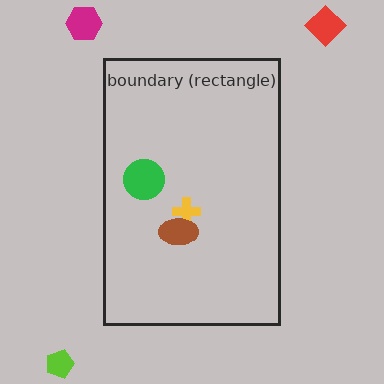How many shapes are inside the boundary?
3 inside, 3 outside.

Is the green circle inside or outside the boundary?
Inside.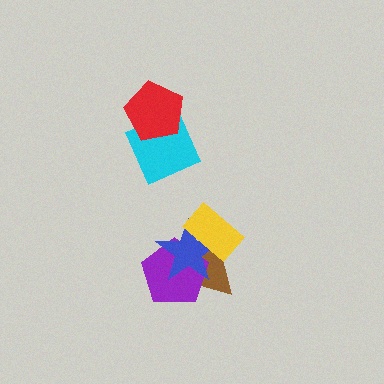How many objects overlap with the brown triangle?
3 objects overlap with the brown triangle.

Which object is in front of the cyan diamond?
The red pentagon is in front of the cyan diamond.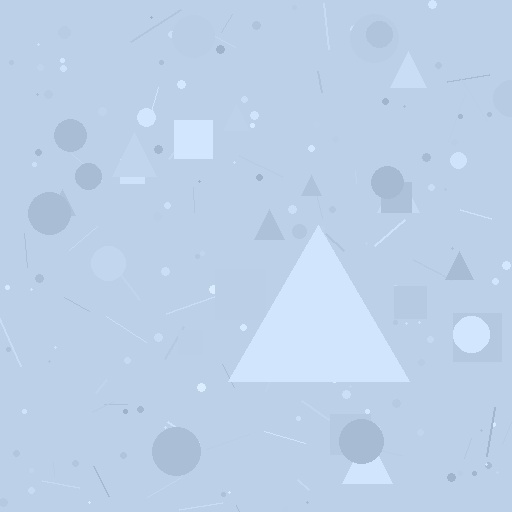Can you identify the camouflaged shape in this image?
The camouflaged shape is a triangle.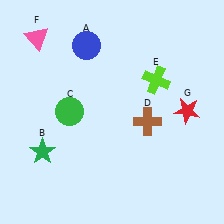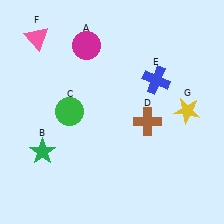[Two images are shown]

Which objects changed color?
A changed from blue to magenta. E changed from lime to blue. G changed from red to yellow.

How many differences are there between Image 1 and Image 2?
There are 3 differences between the two images.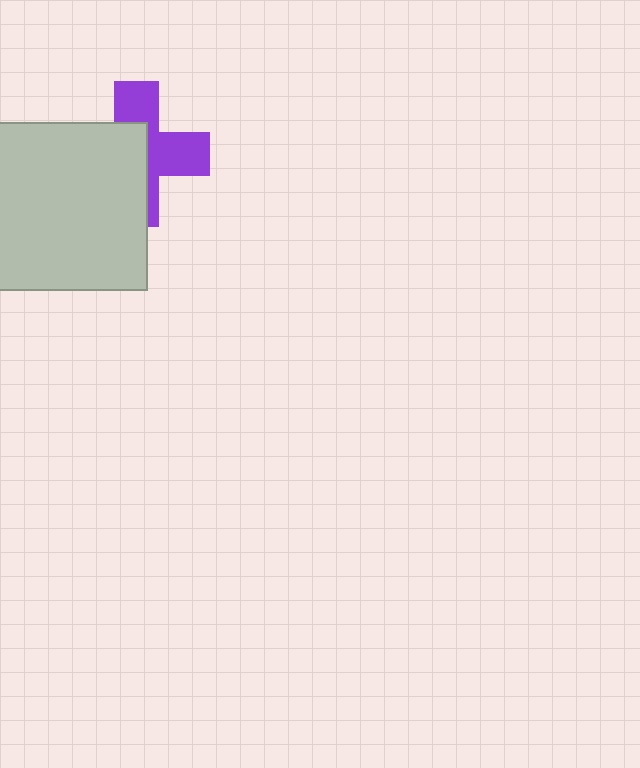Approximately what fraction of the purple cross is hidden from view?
Roughly 52% of the purple cross is hidden behind the light gray rectangle.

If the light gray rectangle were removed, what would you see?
You would see the complete purple cross.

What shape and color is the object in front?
The object in front is a light gray rectangle.